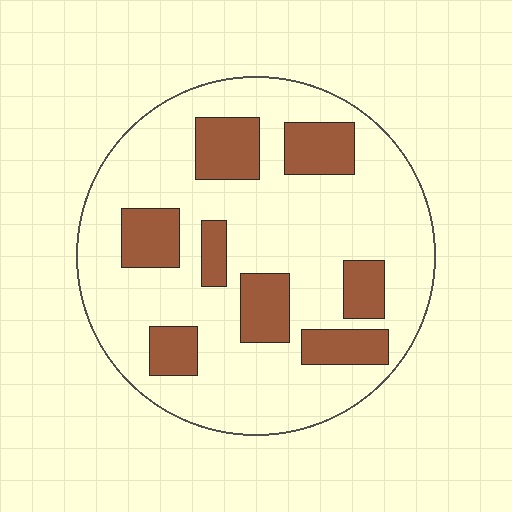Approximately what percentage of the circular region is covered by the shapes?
Approximately 25%.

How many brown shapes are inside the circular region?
8.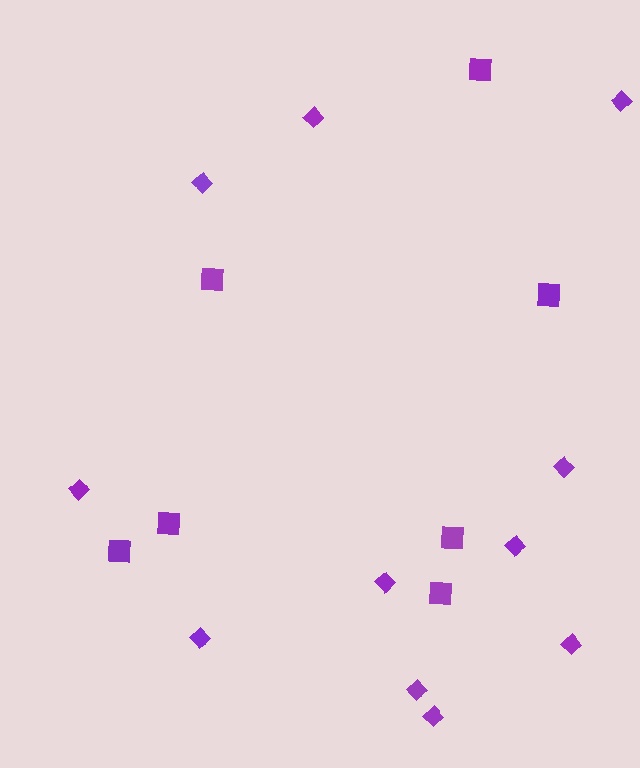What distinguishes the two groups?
There are 2 groups: one group of diamonds (11) and one group of squares (7).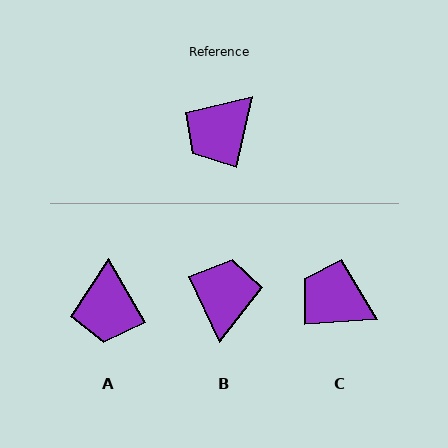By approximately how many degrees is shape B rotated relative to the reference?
Approximately 142 degrees clockwise.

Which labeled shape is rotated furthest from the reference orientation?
B, about 142 degrees away.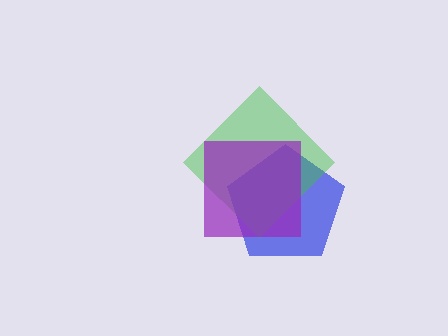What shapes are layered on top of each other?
The layered shapes are: a blue pentagon, a green diamond, a purple square.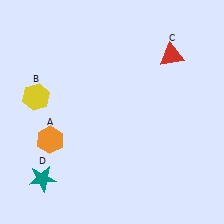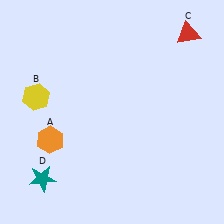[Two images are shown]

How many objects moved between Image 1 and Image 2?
1 object moved between the two images.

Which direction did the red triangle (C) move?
The red triangle (C) moved up.